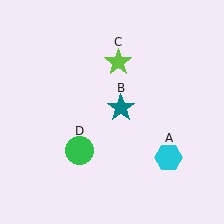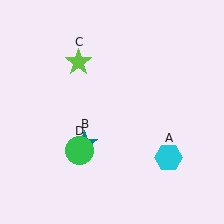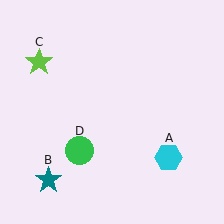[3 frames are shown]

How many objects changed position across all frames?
2 objects changed position: teal star (object B), lime star (object C).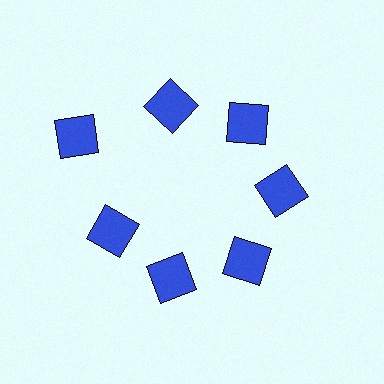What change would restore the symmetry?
The symmetry would be restored by moving it inward, back onto the ring so that all 7 squares sit at equal angles and equal distance from the center.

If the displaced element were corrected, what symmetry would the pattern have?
It would have 7-fold rotational symmetry — the pattern would map onto itself every 51 degrees.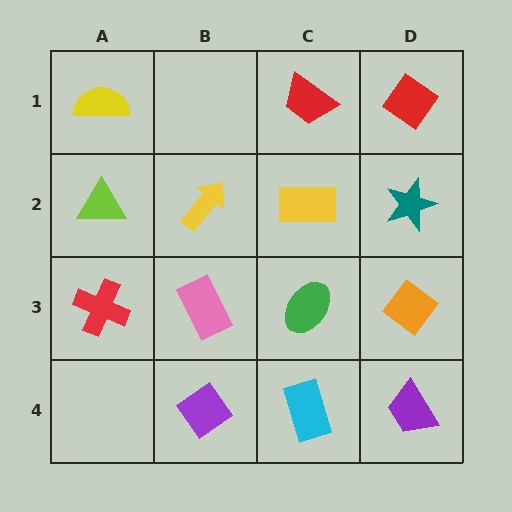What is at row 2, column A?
A lime triangle.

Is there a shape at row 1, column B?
No, that cell is empty.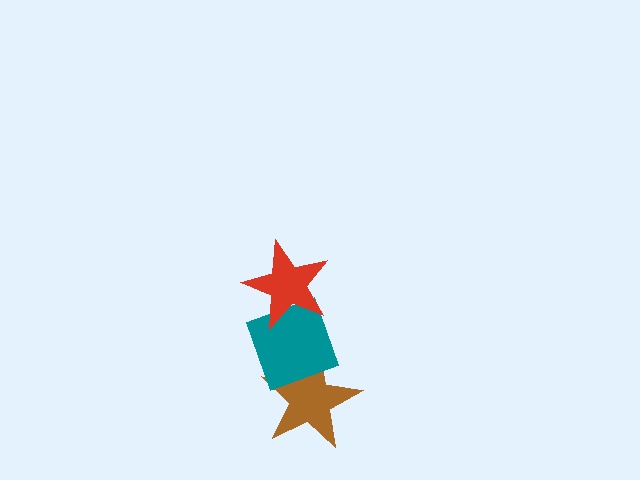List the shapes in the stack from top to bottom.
From top to bottom: the red star, the teal diamond, the brown star.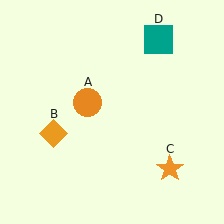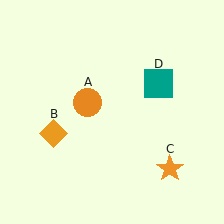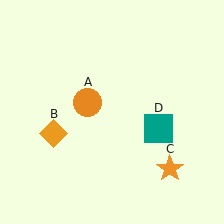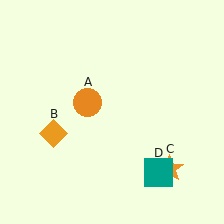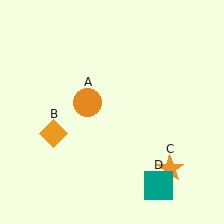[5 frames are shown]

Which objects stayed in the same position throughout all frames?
Orange circle (object A) and orange diamond (object B) and orange star (object C) remained stationary.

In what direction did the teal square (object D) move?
The teal square (object D) moved down.